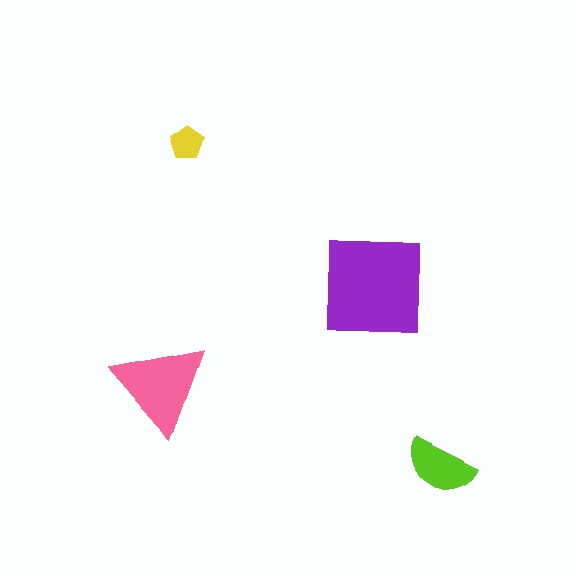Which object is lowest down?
The lime semicircle is bottommost.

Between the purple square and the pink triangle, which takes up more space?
The purple square.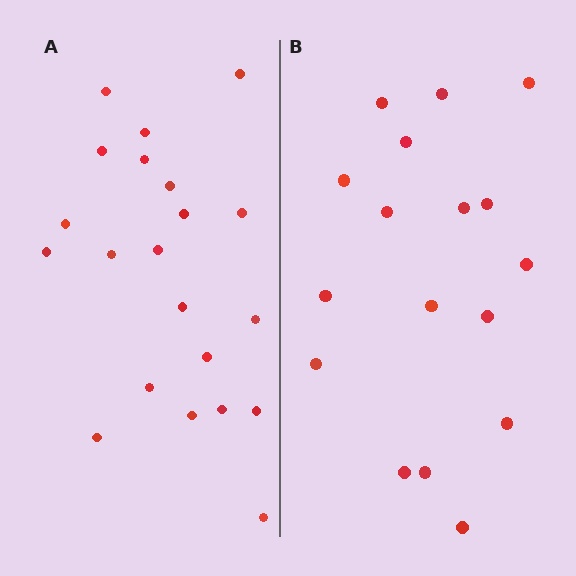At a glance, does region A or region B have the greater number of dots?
Region A (the left region) has more dots.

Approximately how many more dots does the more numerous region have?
Region A has about 4 more dots than region B.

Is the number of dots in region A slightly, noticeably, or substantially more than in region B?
Region A has only slightly more — the two regions are fairly close. The ratio is roughly 1.2 to 1.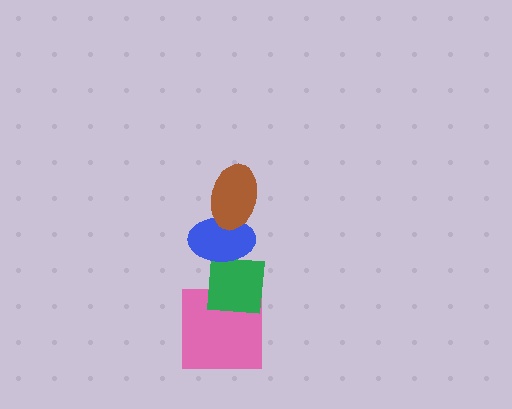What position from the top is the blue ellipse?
The blue ellipse is 2nd from the top.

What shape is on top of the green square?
The blue ellipse is on top of the green square.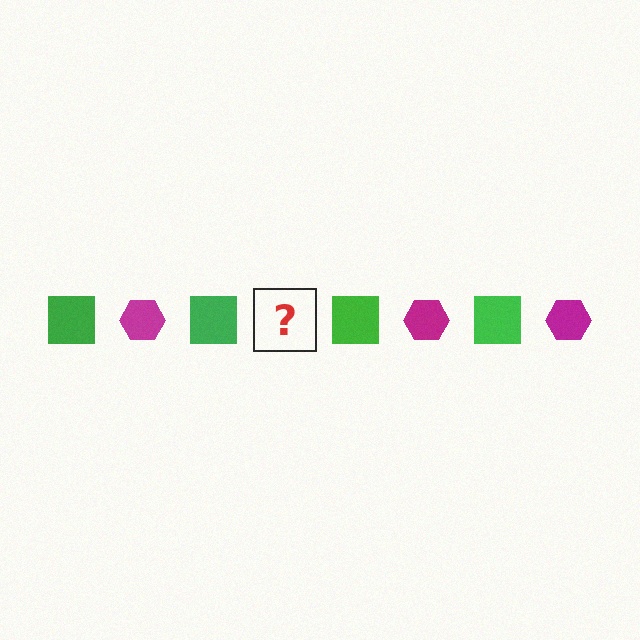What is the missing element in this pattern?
The missing element is a magenta hexagon.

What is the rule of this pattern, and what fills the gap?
The rule is that the pattern alternates between green square and magenta hexagon. The gap should be filled with a magenta hexagon.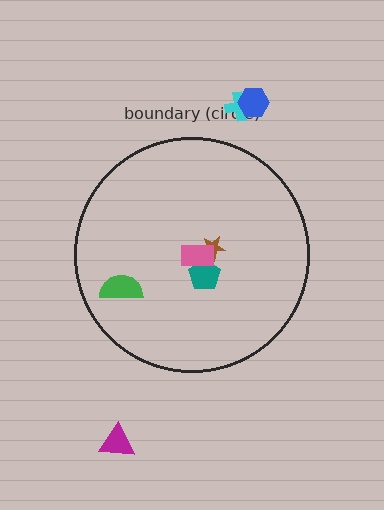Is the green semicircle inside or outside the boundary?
Inside.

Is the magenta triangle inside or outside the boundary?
Outside.